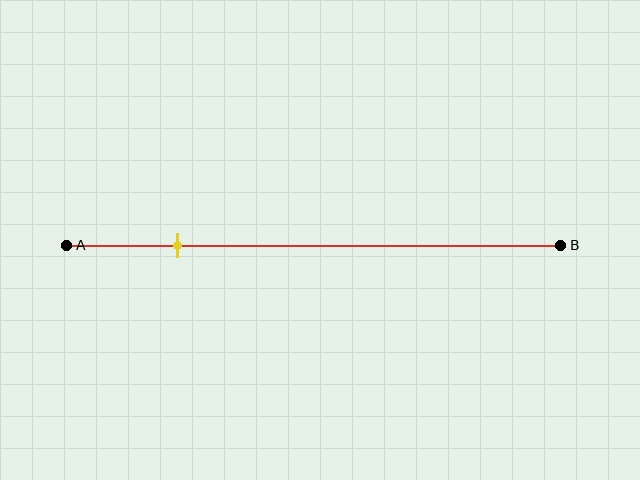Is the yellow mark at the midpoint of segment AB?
No, the mark is at about 20% from A, not at the 50% midpoint.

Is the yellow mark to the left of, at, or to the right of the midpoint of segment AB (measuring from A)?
The yellow mark is to the left of the midpoint of segment AB.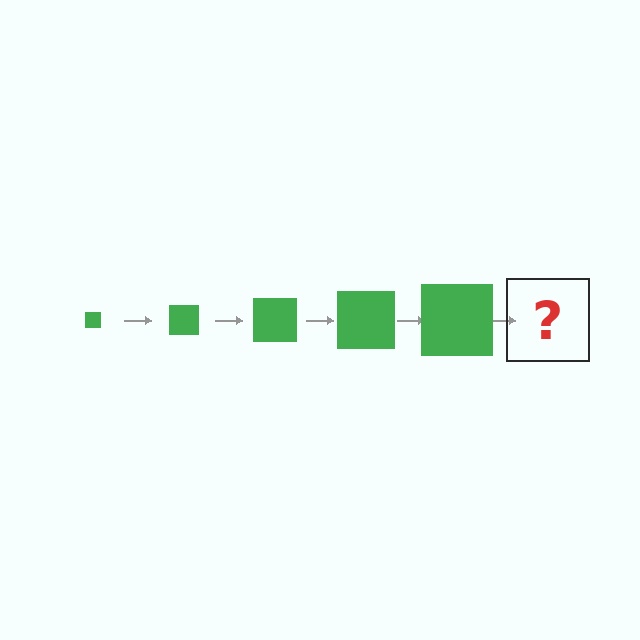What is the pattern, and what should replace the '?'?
The pattern is that the square gets progressively larger each step. The '?' should be a green square, larger than the previous one.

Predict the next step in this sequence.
The next step is a green square, larger than the previous one.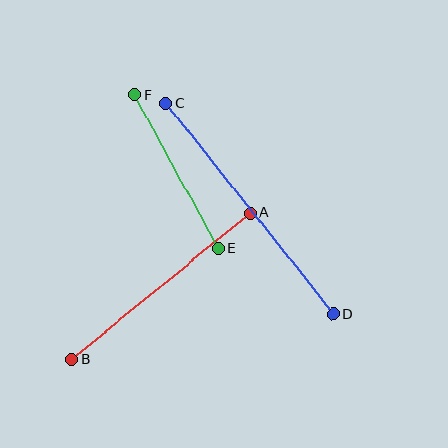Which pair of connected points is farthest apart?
Points C and D are farthest apart.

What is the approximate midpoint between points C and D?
The midpoint is at approximately (250, 208) pixels.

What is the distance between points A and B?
The distance is approximately 231 pixels.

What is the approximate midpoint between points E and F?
The midpoint is at approximately (177, 172) pixels.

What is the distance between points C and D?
The distance is approximately 270 pixels.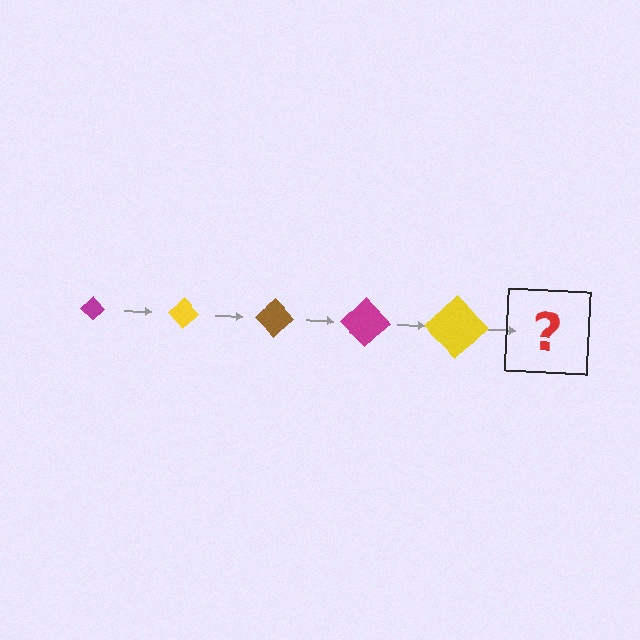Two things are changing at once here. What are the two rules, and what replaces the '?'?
The two rules are that the diamond grows larger each step and the color cycles through magenta, yellow, and brown. The '?' should be a brown diamond, larger than the previous one.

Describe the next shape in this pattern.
It should be a brown diamond, larger than the previous one.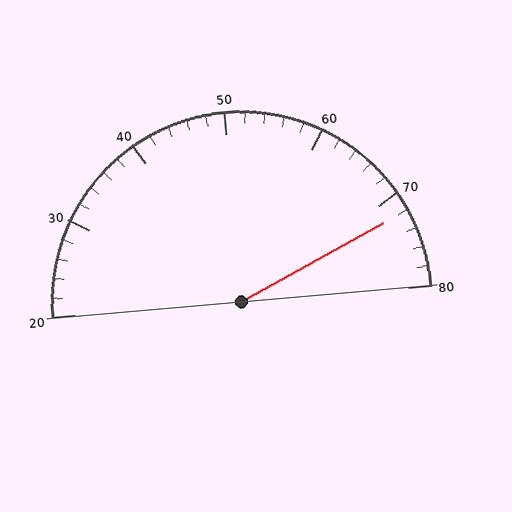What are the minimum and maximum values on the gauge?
The gauge ranges from 20 to 80.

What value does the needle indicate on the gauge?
The needle indicates approximately 72.